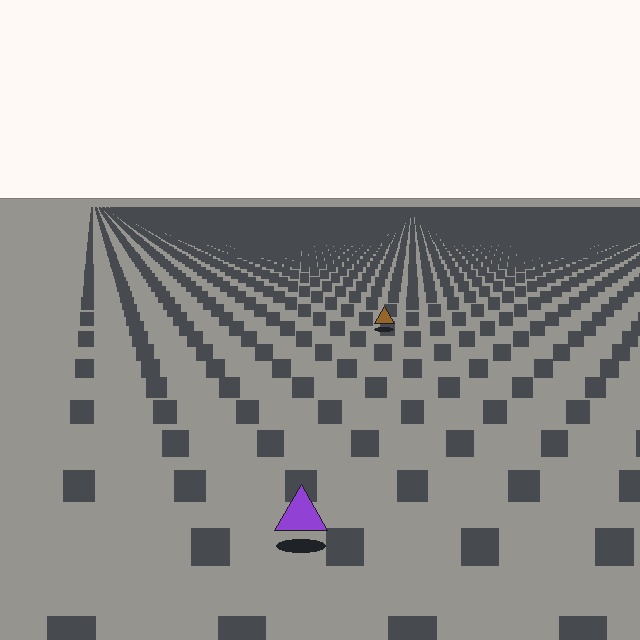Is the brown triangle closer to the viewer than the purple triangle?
No. The purple triangle is closer — you can tell from the texture gradient: the ground texture is coarser near it.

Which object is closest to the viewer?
The purple triangle is closest. The texture marks near it are larger and more spread out.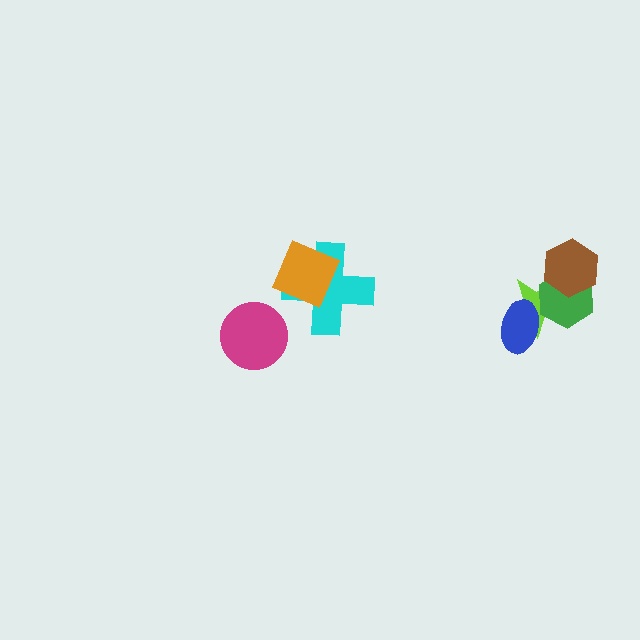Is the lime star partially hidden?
Yes, it is partially covered by another shape.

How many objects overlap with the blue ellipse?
1 object overlaps with the blue ellipse.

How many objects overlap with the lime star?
3 objects overlap with the lime star.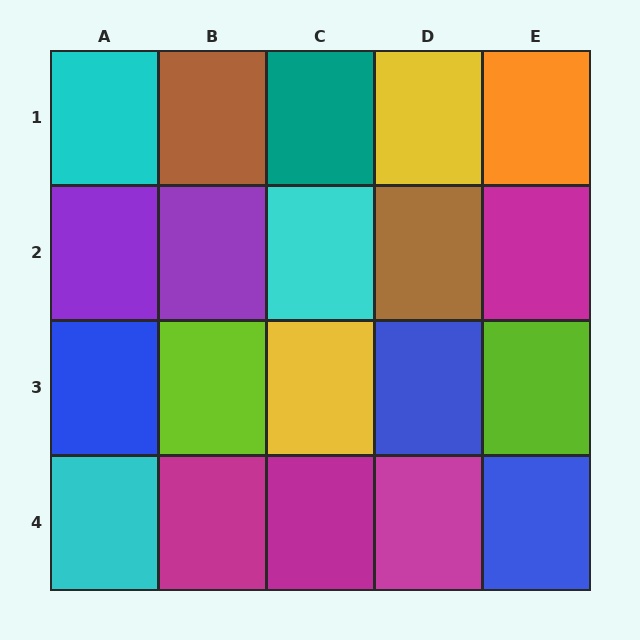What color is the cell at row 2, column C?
Cyan.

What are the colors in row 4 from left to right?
Cyan, magenta, magenta, magenta, blue.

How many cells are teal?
1 cell is teal.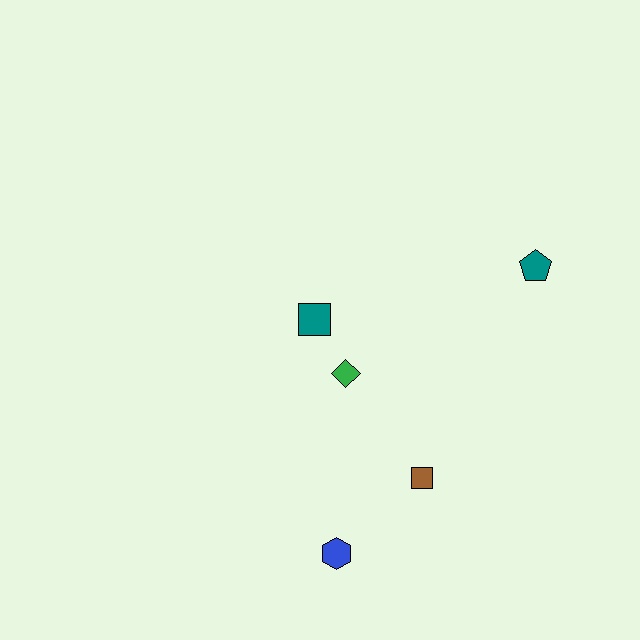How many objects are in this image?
There are 5 objects.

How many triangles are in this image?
There are no triangles.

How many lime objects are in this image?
There are no lime objects.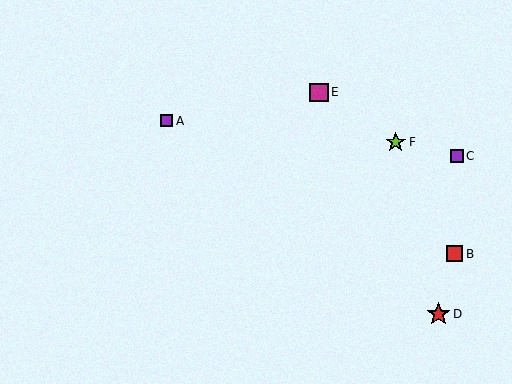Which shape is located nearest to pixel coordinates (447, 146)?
The purple square (labeled C) at (457, 156) is nearest to that location.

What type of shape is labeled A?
Shape A is a purple square.